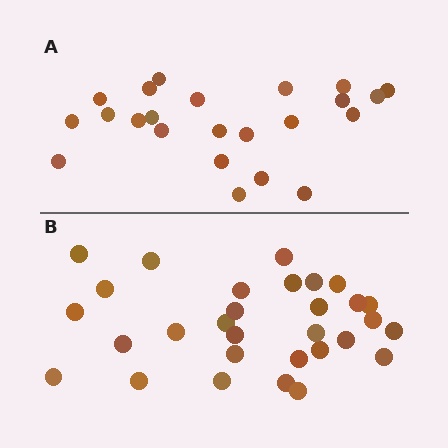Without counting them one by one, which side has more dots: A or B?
Region B (the bottom region) has more dots.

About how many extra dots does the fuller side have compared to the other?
Region B has roughly 8 or so more dots than region A.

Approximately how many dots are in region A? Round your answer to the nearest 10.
About 20 dots. (The exact count is 23, which rounds to 20.)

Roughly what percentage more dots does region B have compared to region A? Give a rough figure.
About 30% more.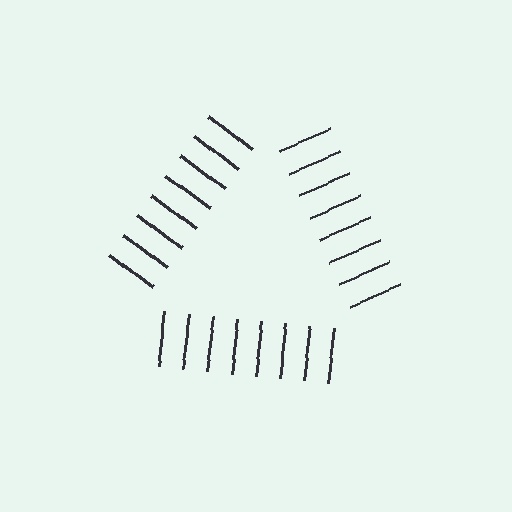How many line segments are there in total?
24 — 8 along each of the 3 edges.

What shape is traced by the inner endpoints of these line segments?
An illusory triangle — the line segments terminate on its edges but no continuous stroke is drawn.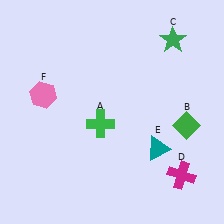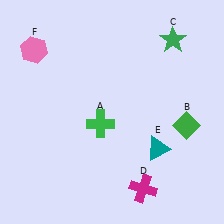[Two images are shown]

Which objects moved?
The objects that moved are: the magenta cross (D), the pink hexagon (F).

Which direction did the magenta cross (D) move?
The magenta cross (D) moved left.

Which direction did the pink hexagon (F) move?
The pink hexagon (F) moved up.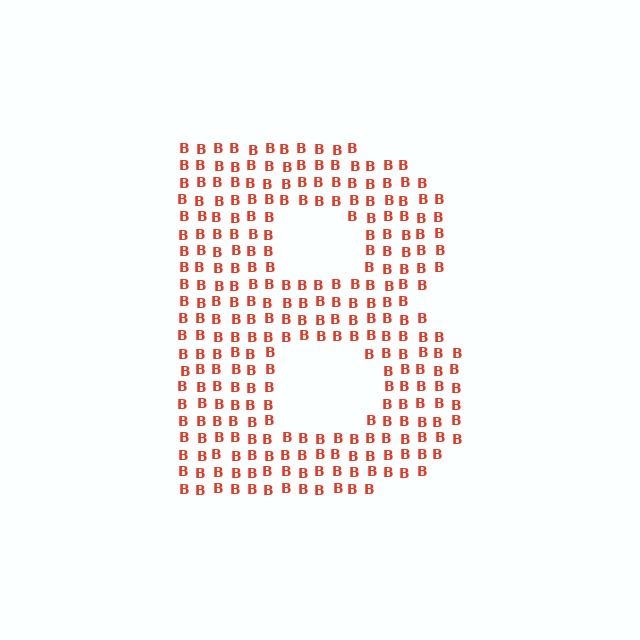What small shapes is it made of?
It is made of small letter B's.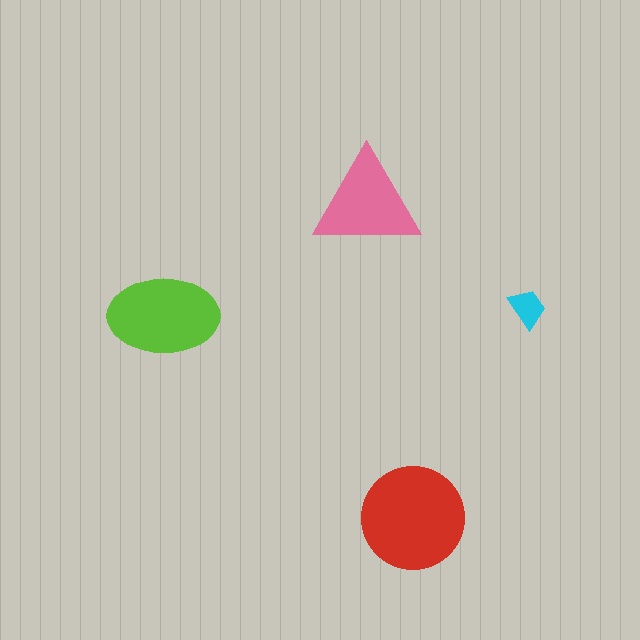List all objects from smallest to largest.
The cyan trapezoid, the pink triangle, the lime ellipse, the red circle.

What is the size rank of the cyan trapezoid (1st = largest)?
4th.